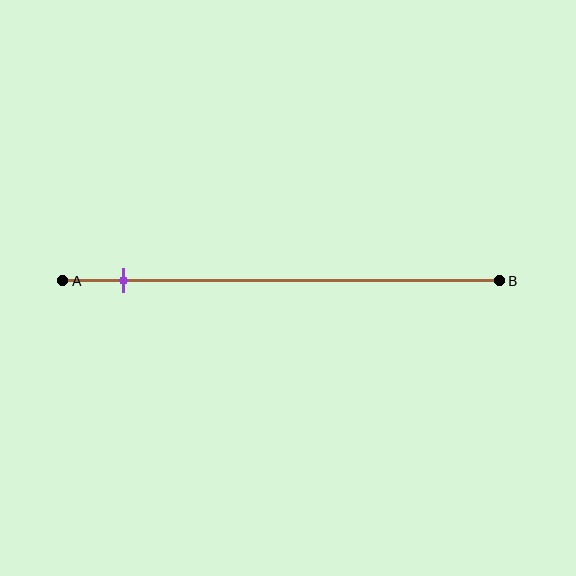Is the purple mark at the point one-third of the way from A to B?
No, the mark is at about 15% from A, not at the 33% one-third point.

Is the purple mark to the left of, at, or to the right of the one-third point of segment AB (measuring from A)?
The purple mark is to the left of the one-third point of segment AB.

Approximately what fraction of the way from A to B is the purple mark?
The purple mark is approximately 15% of the way from A to B.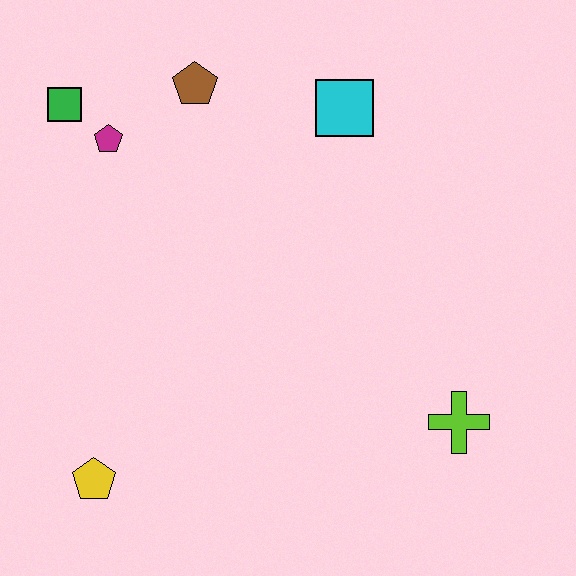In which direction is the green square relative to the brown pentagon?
The green square is to the left of the brown pentagon.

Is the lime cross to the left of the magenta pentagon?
No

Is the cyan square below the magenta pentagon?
No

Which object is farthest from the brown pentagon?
The lime cross is farthest from the brown pentagon.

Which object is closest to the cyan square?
The brown pentagon is closest to the cyan square.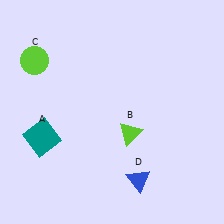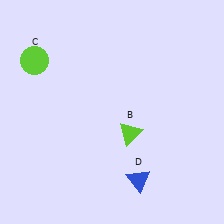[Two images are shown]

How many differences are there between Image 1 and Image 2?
There is 1 difference between the two images.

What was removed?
The teal square (A) was removed in Image 2.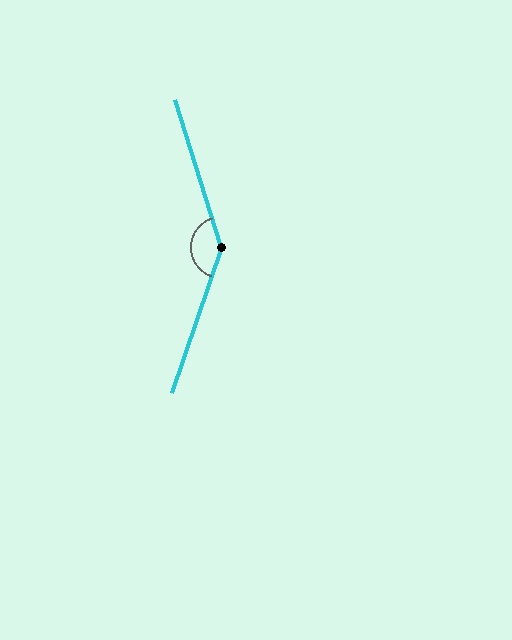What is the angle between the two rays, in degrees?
Approximately 144 degrees.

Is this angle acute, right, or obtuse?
It is obtuse.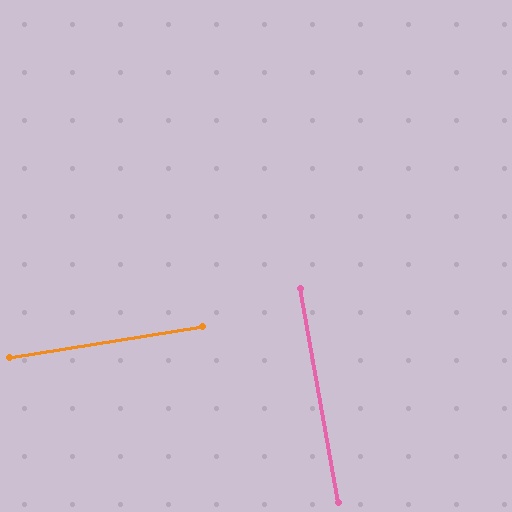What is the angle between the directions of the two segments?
Approximately 89 degrees.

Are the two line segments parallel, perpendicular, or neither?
Perpendicular — they meet at approximately 89°.